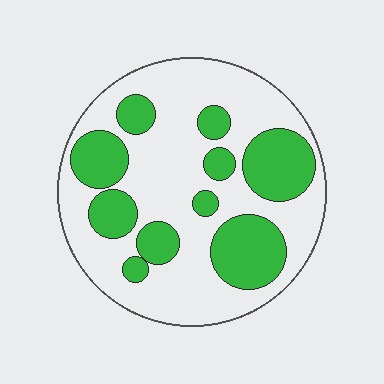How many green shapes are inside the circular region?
10.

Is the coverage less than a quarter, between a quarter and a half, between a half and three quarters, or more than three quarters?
Between a quarter and a half.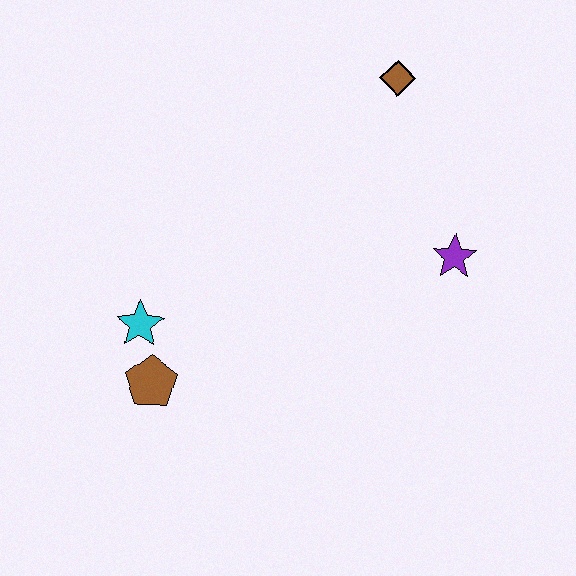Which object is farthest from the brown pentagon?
The brown diamond is farthest from the brown pentagon.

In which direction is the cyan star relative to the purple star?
The cyan star is to the left of the purple star.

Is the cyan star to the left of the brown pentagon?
Yes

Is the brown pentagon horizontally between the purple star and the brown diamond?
No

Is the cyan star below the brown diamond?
Yes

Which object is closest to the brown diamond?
The purple star is closest to the brown diamond.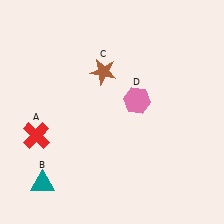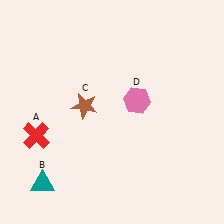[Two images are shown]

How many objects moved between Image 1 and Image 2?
1 object moved between the two images.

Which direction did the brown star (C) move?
The brown star (C) moved down.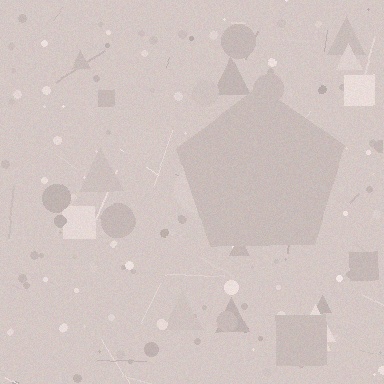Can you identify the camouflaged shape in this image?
The camouflaged shape is a pentagon.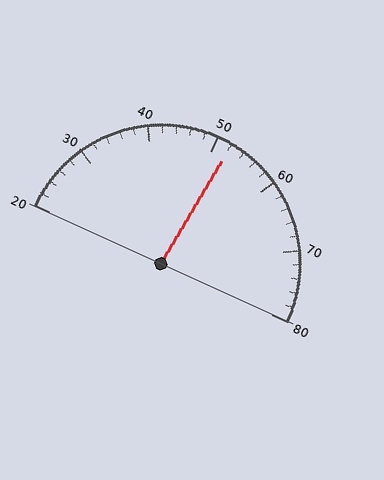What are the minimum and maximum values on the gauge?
The gauge ranges from 20 to 80.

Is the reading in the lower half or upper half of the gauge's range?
The reading is in the upper half of the range (20 to 80).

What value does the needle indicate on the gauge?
The needle indicates approximately 52.